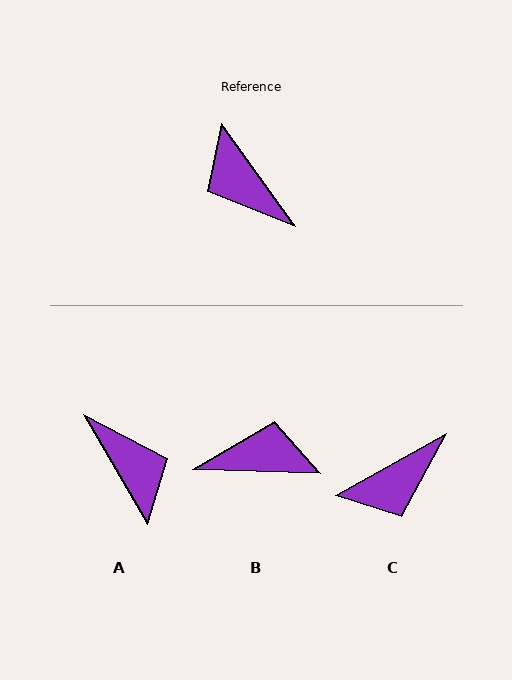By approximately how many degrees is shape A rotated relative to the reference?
Approximately 175 degrees counter-clockwise.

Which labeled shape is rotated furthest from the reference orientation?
A, about 175 degrees away.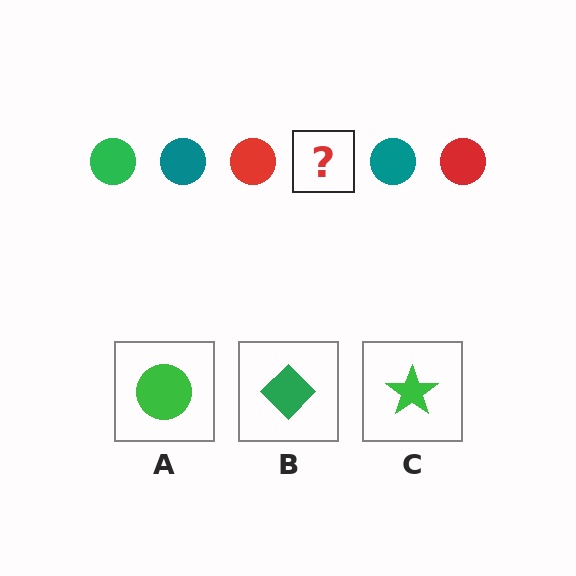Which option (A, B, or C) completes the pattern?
A.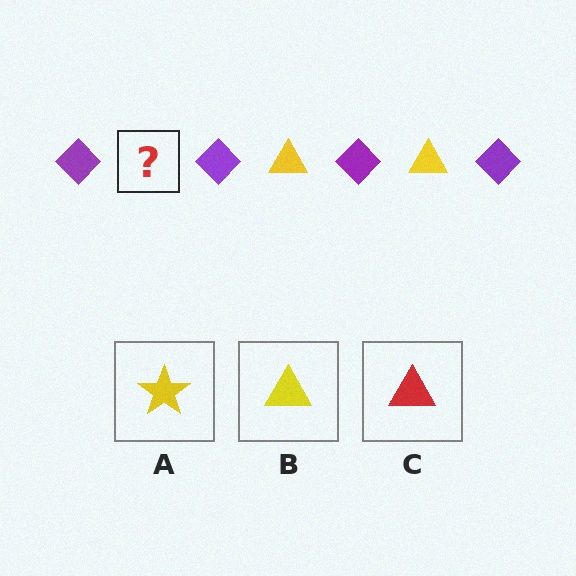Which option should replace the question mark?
Option B.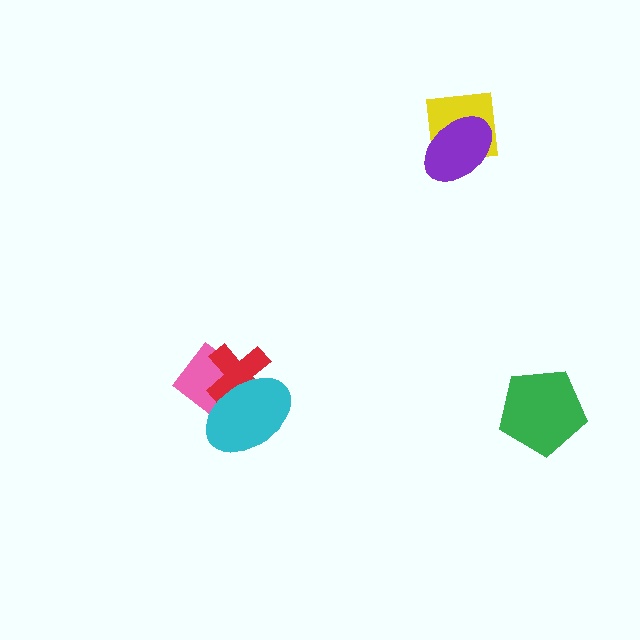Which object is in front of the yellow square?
The purple ellipse is in front of the yellow square.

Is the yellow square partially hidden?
Yes, it is partially covered by another shape.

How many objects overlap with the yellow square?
1 object overlaps with the yellow square.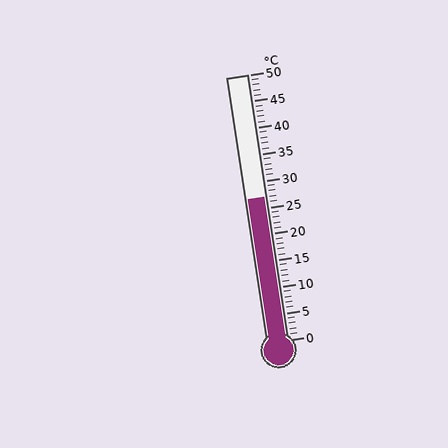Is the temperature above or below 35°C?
The temperature is below 35°C.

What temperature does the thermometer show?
The thermometer shows approximately 27°C.